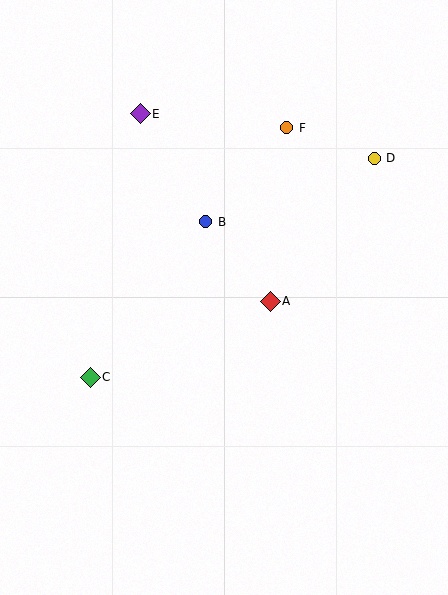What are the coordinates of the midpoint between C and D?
The midpoint between C and D is at (232, 268).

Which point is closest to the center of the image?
Point A at (270, 301) is closest to the center.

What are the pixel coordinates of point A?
Point A is at (270, 301).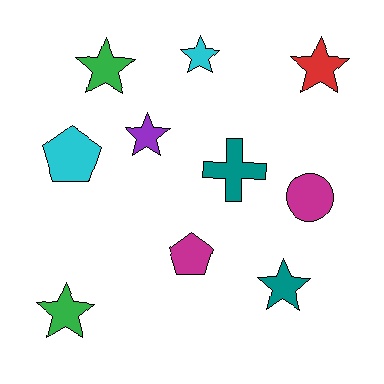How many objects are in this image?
There are 10 objects.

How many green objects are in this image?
There are 2 green objects.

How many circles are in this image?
There is 1 circle.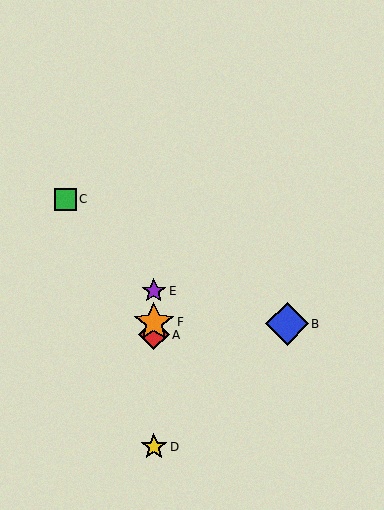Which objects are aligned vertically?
Objects A, D, E, F are aligned vertically.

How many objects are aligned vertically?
4 objects (A, D, E, F) are aligned vertically.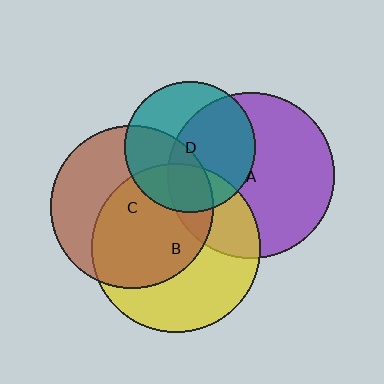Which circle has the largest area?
Circle B (yellow).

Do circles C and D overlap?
Yes.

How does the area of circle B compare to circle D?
Approximately 1.7 times.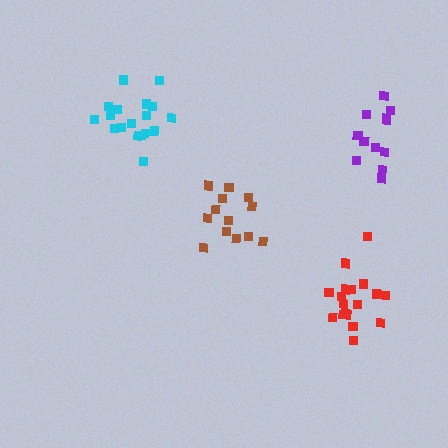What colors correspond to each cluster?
The clusters are colored: purple, brown, cyan, red.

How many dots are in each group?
Group 1: 12 dots, Group 2: 13 dots, Group 3: 18 dots, Group 4: 18 dots (61 total).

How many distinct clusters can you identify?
There are 4 distinct clusters.